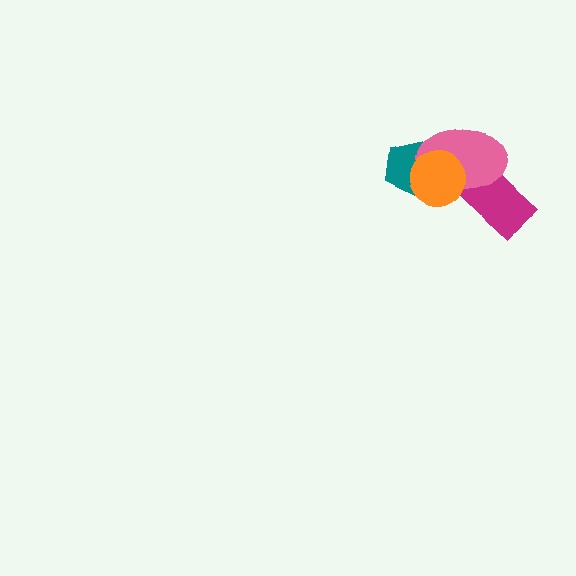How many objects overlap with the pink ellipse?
3 objects overlap with the pink ellipse.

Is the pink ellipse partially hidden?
Yes, it is partially covered by another shape.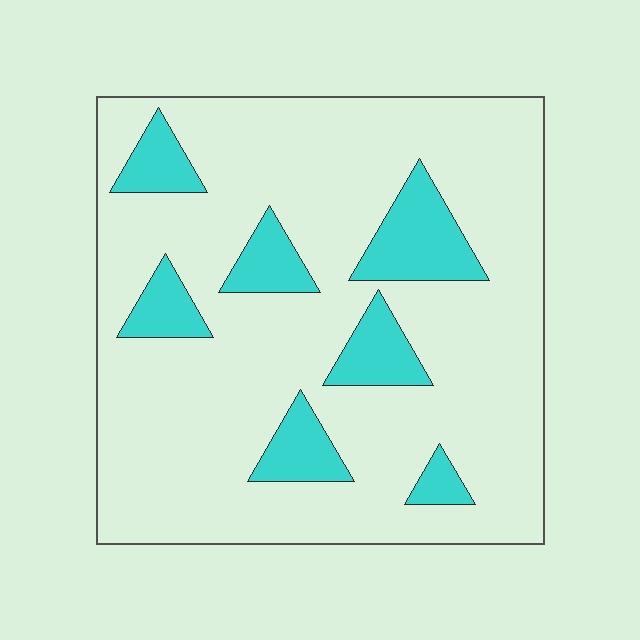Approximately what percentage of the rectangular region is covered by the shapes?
Approximately 15%.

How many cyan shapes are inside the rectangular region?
7.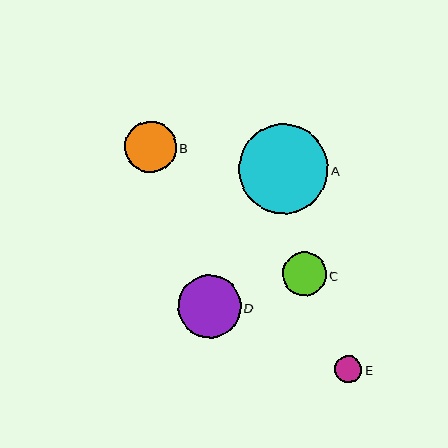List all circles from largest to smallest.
From largest to smallest: A, D, B, C, E.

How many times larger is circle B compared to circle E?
Circle B is approximately 1.9 times the size of circle E.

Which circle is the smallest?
Circle E is the smallest with a size of approximately 27 pixels.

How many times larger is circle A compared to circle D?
Circle A is approximately 1.4 times the size of circle D.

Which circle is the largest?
Circle A is the largest with a size of approximately 89 pixels.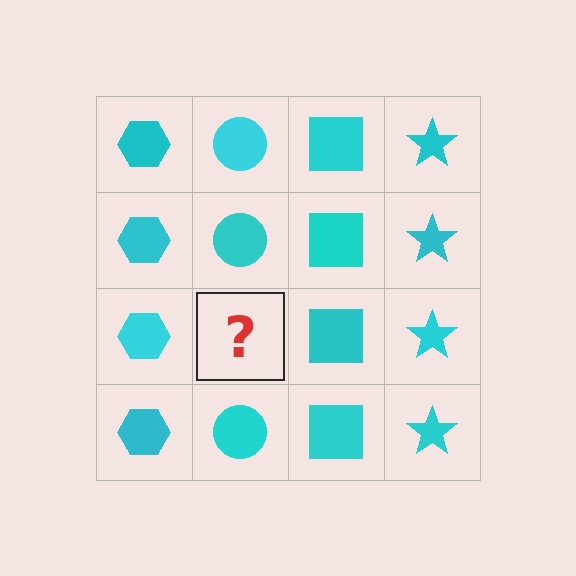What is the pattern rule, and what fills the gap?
The rule is that each column has a consistent shape. The gap should be filled with a cyan circle.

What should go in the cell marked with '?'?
The missing cell should contain a cyan circle.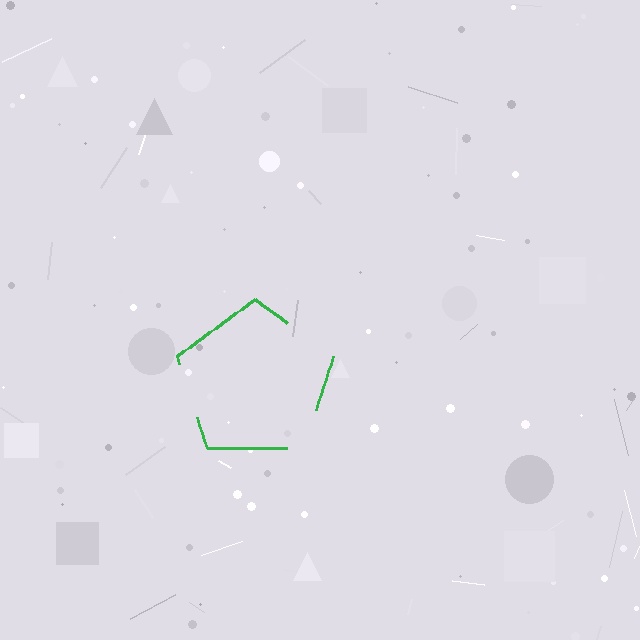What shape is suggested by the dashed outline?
The dashed outline suggests a pentagon.